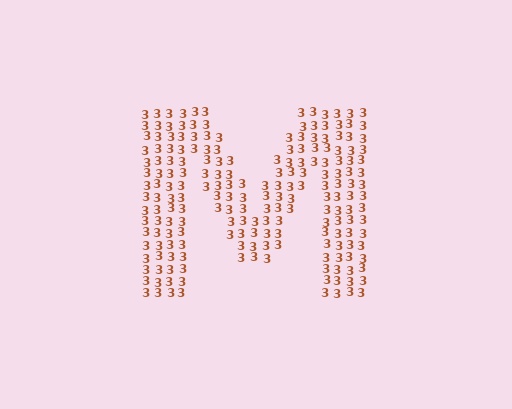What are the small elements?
The small elements are digit 3's.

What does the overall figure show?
The overall figure shows the letter M.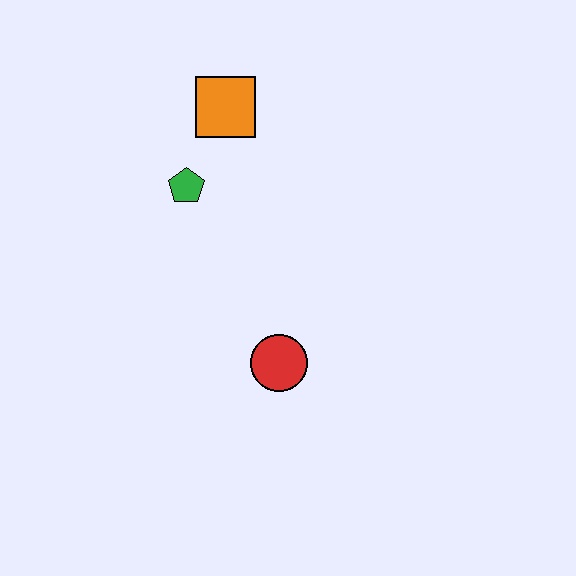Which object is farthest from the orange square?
The red circle is farthest from the orange square.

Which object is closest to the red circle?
The green pentagon is closest to the red circle.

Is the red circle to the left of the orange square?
No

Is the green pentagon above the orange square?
No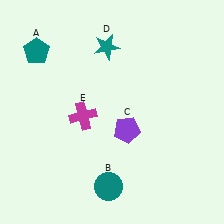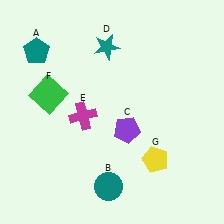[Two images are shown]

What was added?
A green square (F), a yellow pentagon (G) were added in Image 2.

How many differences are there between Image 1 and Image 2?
There are 2 differences between the two images.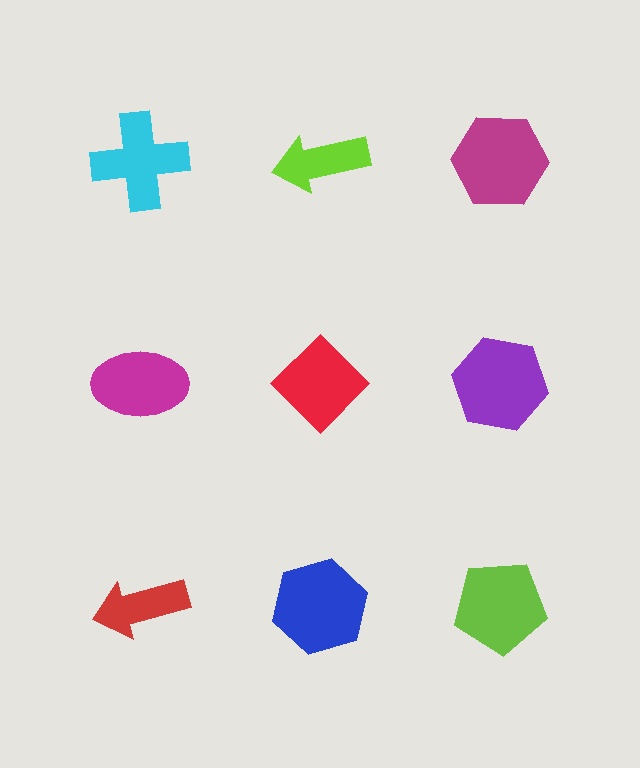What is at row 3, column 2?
A blue hexagon.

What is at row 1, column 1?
A cyan cross.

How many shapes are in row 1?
3 shapes.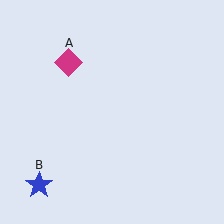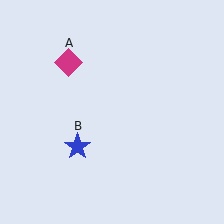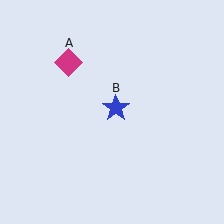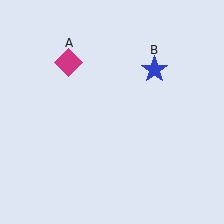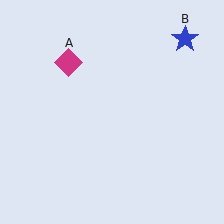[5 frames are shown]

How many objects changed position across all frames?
1 object changed position: blue star (object B).